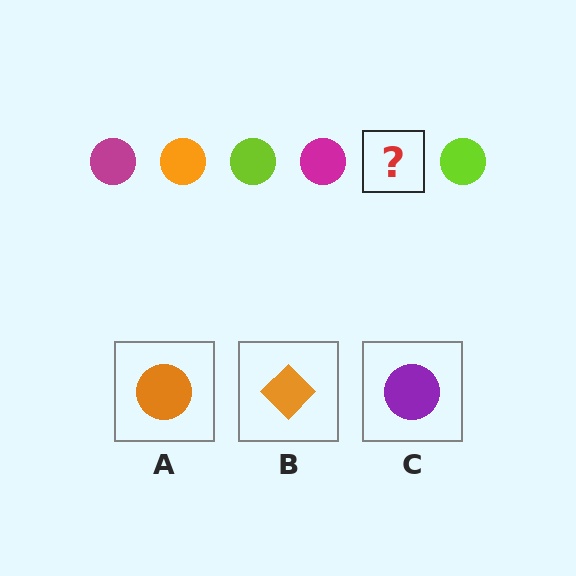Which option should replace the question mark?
Option A.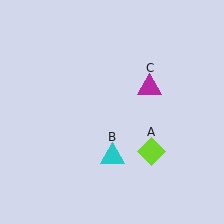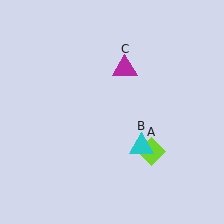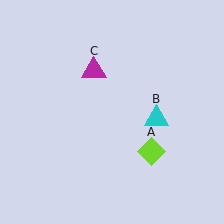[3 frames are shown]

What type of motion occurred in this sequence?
The cyan triangle (object B), magenta triangle (object C) rotated counterclockwise around the center of the scene.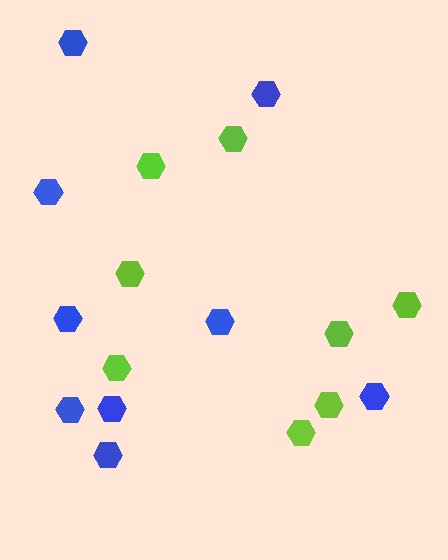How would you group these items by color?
There are 2 groups: one group of blue hexagons (9) and one group of lime hexagons (8).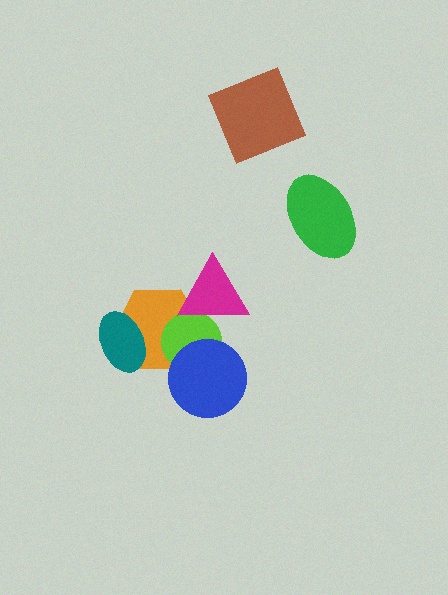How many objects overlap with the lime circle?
3 objects overlap with the lime circle.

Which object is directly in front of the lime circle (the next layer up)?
The blue circle is directly in front of the lime circle.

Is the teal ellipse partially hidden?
No, no other shape covers it.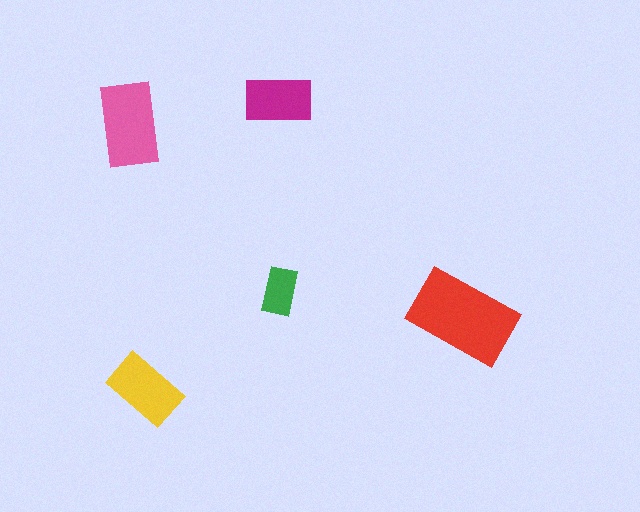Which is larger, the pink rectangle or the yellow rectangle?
The pink one.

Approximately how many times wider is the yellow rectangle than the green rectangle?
About 1.5 times wider.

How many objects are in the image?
There are 5 objects in the image.